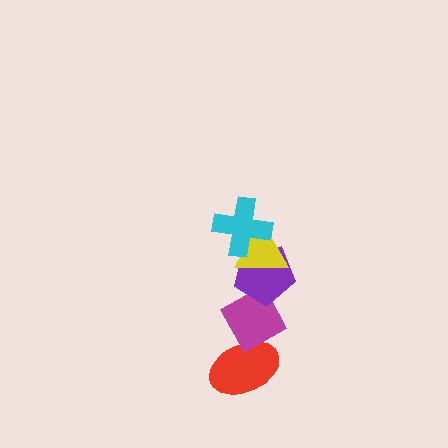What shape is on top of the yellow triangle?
The cyan cross is on top of the yellow triangle.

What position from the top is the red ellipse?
The red ellipse is 5th from the top.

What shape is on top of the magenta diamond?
The purple pentagon is on top of the magenta diamond.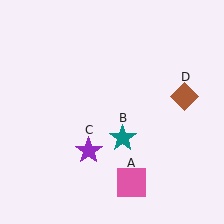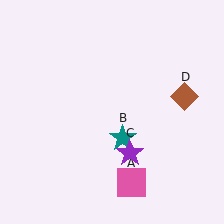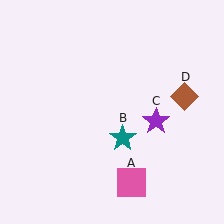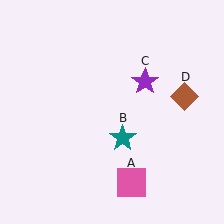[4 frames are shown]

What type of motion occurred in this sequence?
The purple star (object C) rotated counterclockwise around the center of the scene.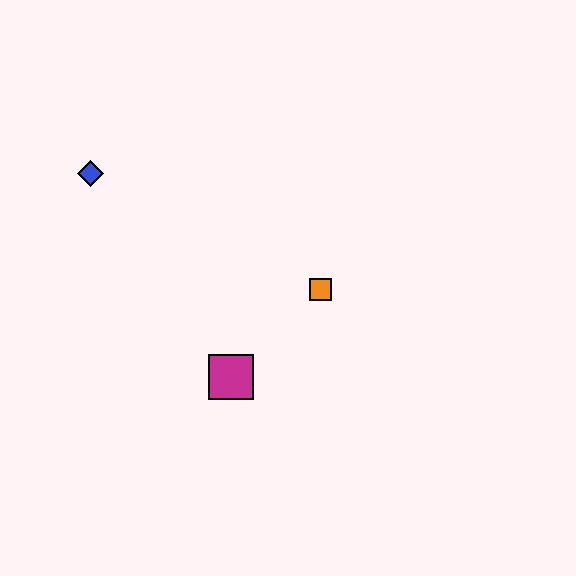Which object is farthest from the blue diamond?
The orange square is farthest from the blue diamond.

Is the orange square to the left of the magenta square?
No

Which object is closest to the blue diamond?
The magenta square is closest to the blue diamond.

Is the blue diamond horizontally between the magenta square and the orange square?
No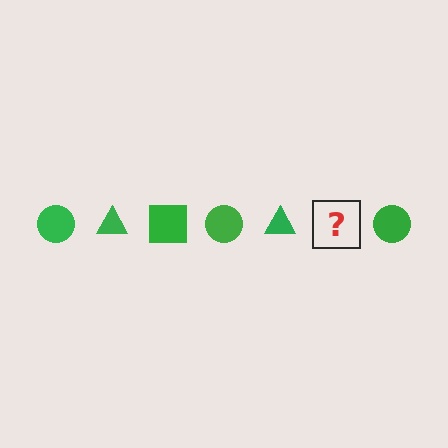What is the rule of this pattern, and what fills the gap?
The rule is that the pattern cycles through circle, triangle, square shapes in green. The gap should be filled with a green square.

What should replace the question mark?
The question mark should be replaced with a green square.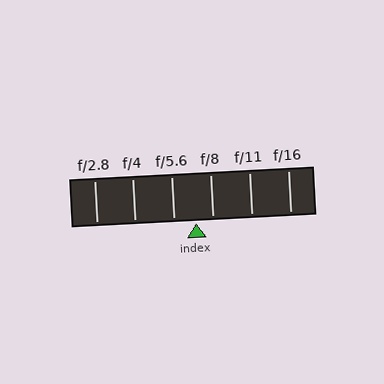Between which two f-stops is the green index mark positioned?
The index mark is between f/5.6 and f/8.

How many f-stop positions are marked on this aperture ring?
There are 6 f-stop positions marked.